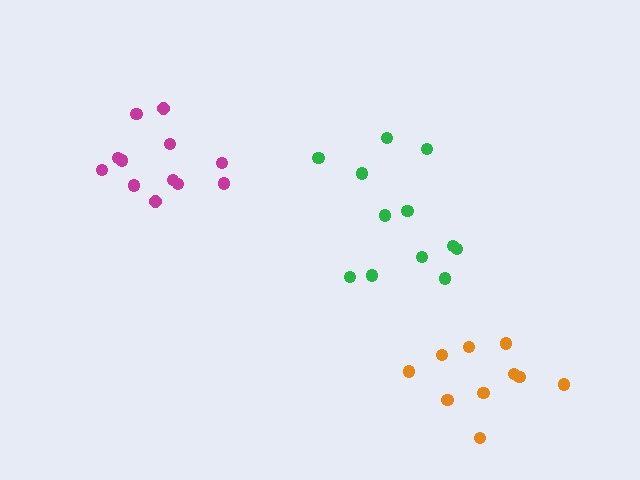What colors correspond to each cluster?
The clusters are colored: green, magenta, orange.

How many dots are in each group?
Group 1: 12 dots, Group 2: 12 dots, Group 3: 10 dots (34 total).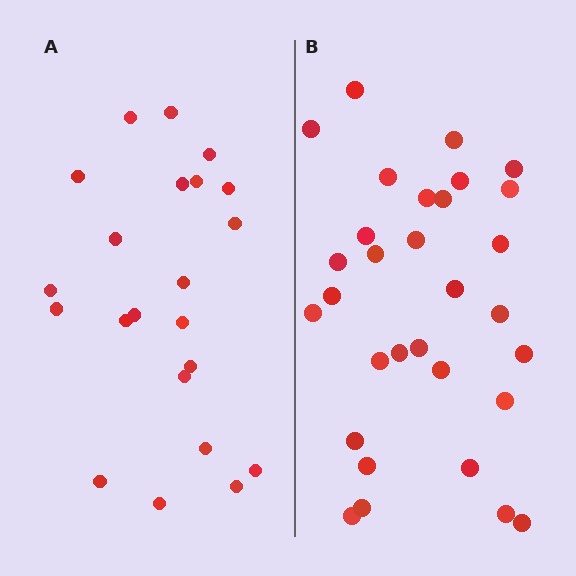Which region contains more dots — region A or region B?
Region B (the right region) has more dots.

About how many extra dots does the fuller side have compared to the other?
Region B has roughly 8 or so more dots than region A.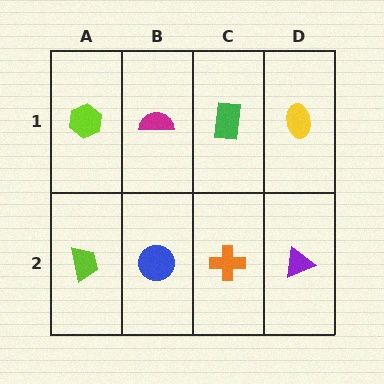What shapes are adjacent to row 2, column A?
A lime hexagon (row 1, column A), a blue circle (row 2, column B).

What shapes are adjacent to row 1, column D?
A purple triangle (row 2, column D), a green rectangle (row 1, column C).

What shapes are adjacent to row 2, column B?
A magenta semicircle (row 1, column B), a lime trapezoid (row 2, column A), an orange cross (row 2, column C).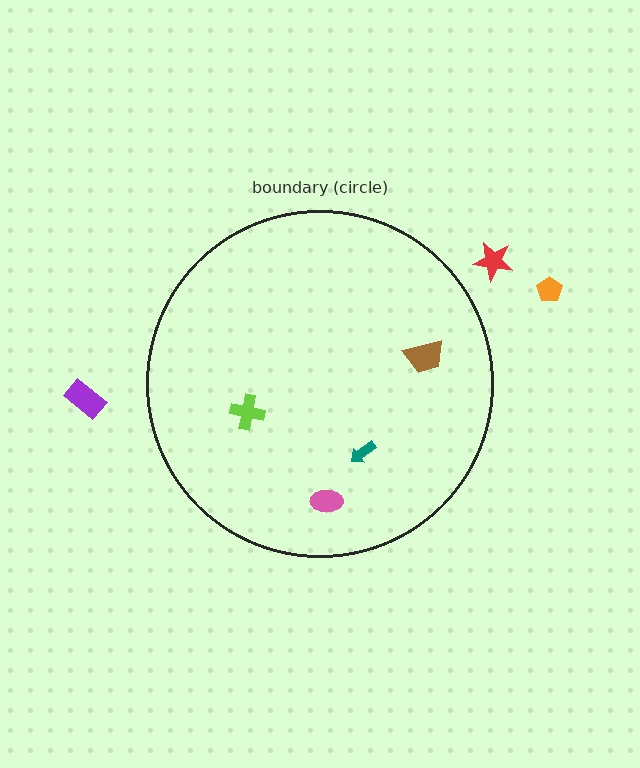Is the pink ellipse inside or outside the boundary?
Inside.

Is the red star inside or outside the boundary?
Outside.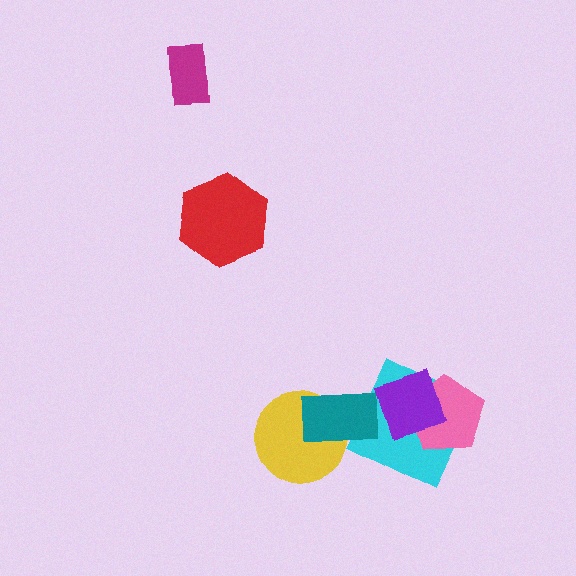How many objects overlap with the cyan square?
3 objects overlap with the cyan square.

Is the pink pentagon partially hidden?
Yes, it is partially covered by another shape.